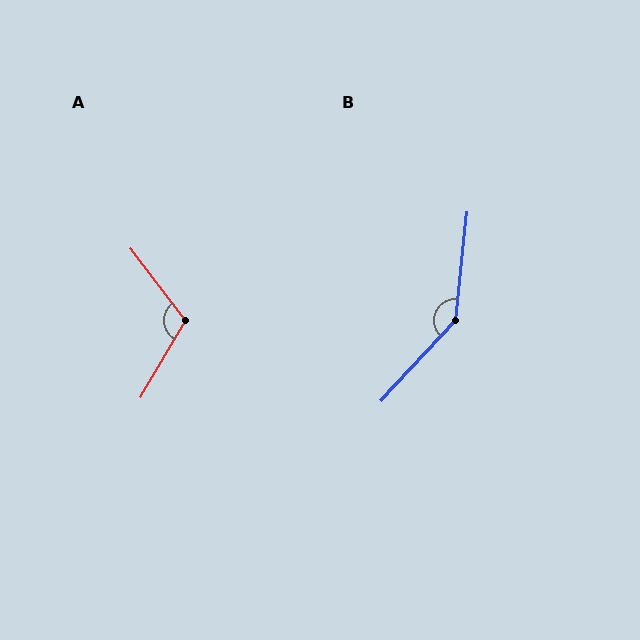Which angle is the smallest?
A, at approximately 112 degrees.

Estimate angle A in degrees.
Approximately 112 degrees.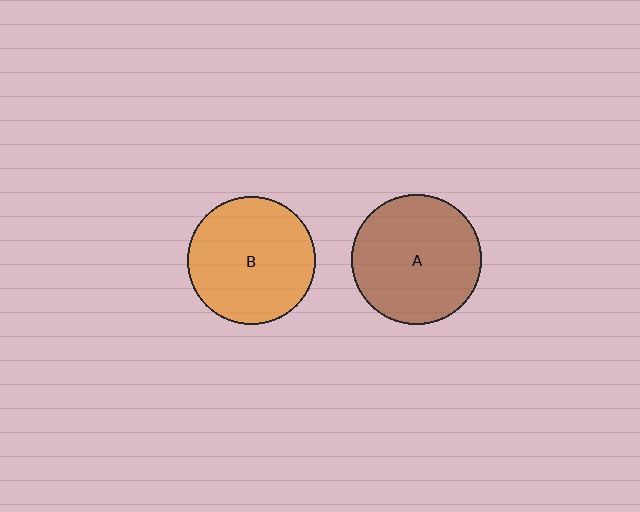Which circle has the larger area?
Circle A (brown).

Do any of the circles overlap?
No, none of the circles overlap.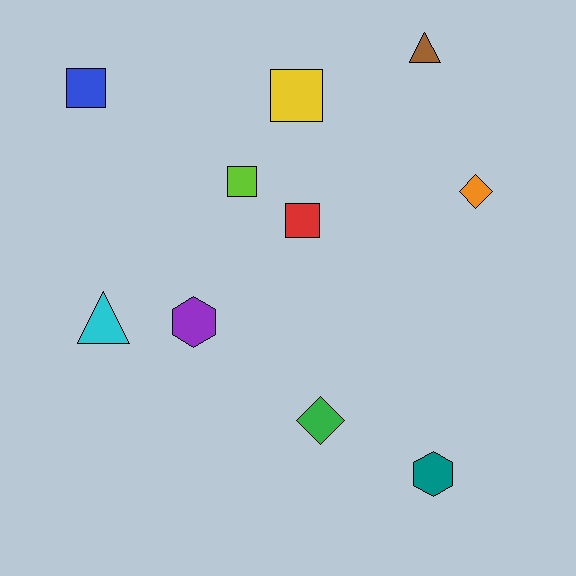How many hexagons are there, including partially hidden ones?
There are 2 hexagons.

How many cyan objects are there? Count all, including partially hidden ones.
There is 1 cyan object.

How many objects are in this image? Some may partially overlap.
There are 10 objects.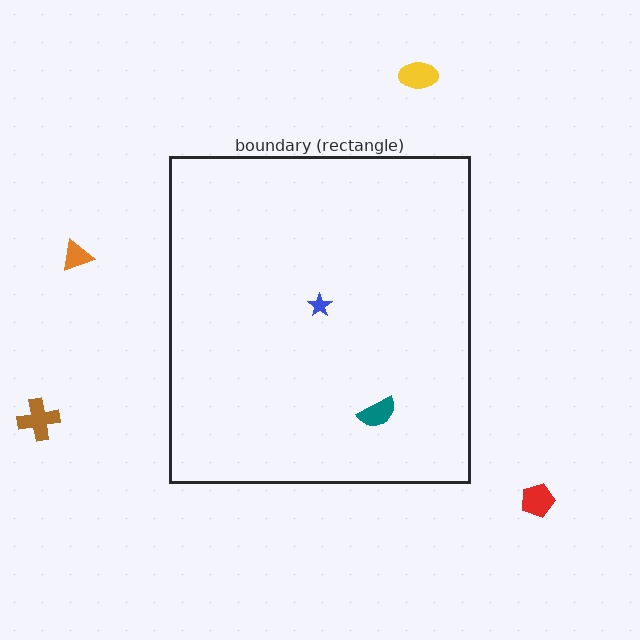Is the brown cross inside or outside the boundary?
Outside.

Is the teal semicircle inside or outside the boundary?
Inside.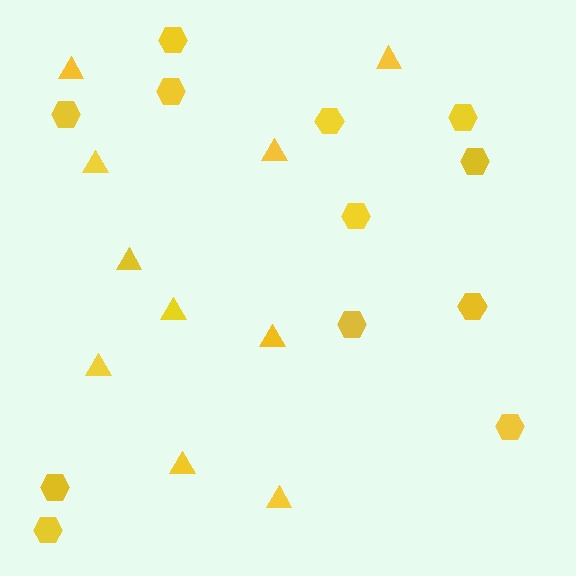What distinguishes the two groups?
There are 2 groups: one group of triangles (10) and one group of hexagons (12).